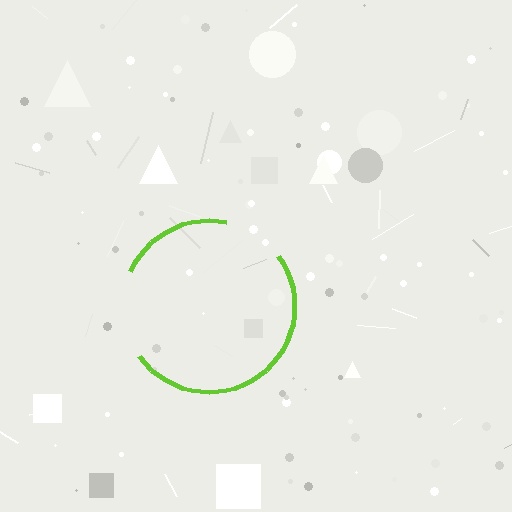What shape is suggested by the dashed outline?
The dashed outline suggests a circle.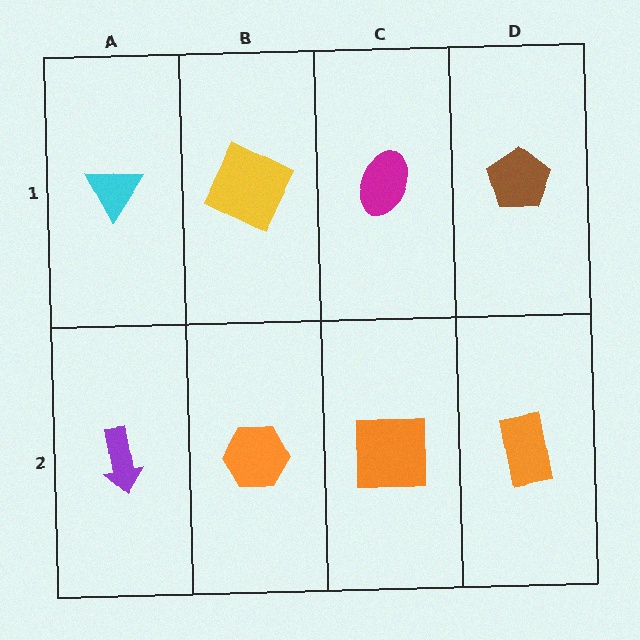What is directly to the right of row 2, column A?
An orange hexagon.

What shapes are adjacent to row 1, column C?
An orange square (row 2, column C), a yellow square (row 1, column B), a brown pentagon (row 1, column D).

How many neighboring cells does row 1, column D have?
2.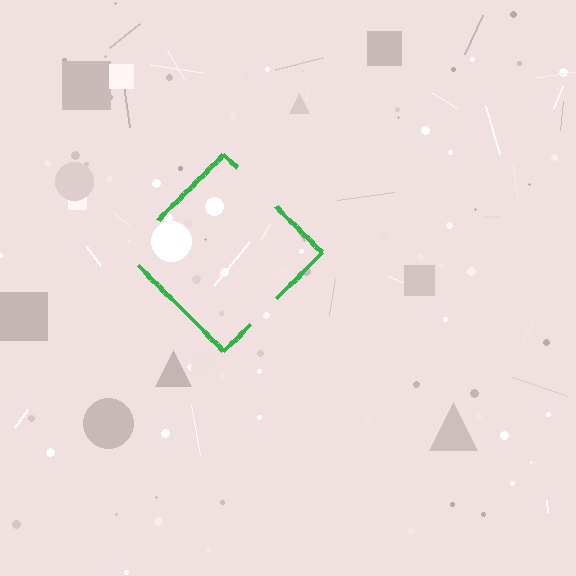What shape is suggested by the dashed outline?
The dashed outline suggests a diamond.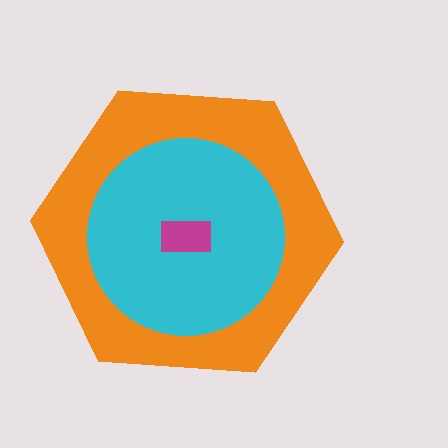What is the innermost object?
The magenta rectangle.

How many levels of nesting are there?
3.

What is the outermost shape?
The orange hexagon.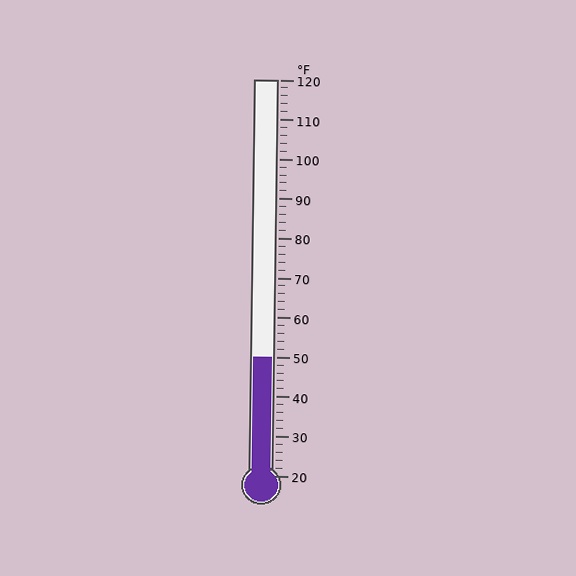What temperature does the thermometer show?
The thermometer shows approximately 50°F.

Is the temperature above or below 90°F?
The temperature is below 90°F.